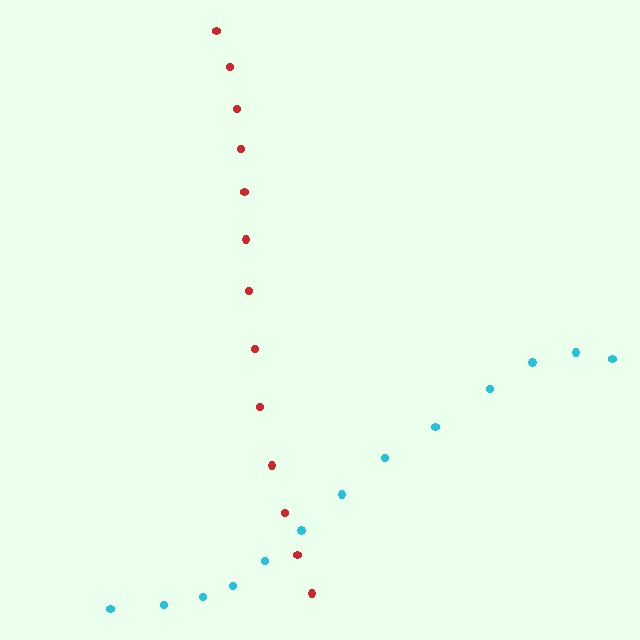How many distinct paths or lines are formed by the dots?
There are 2 distinct paths.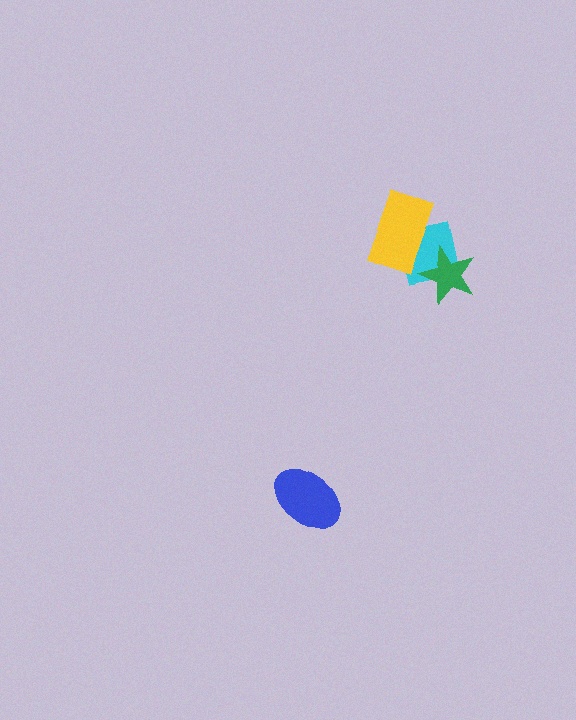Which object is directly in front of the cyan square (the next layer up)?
The yellow rectangle is directly in front of the cyan square.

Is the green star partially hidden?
No, no other shape covers it.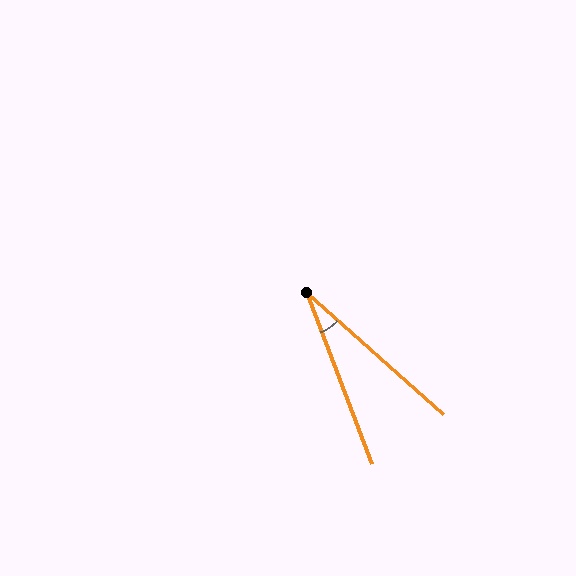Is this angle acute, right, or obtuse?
It is acute.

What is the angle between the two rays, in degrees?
Approximately 27 degrees.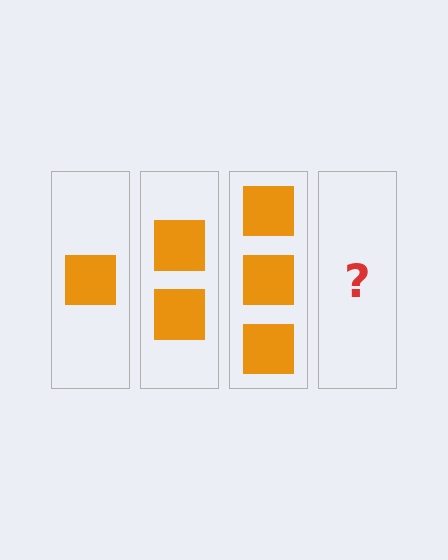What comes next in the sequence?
The next element should be 4 squares.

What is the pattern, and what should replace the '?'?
The pattern is that each step adds one more square. The '?' should be 4 squares.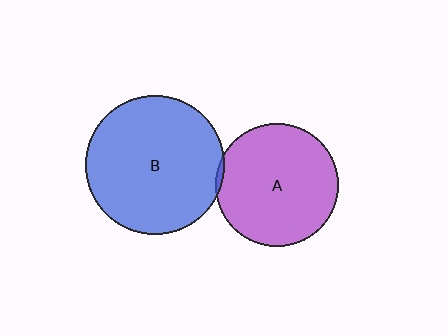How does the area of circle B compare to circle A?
Approximately 1.3 times.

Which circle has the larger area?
Circle B (blue).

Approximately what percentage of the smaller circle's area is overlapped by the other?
Approximately 5%.